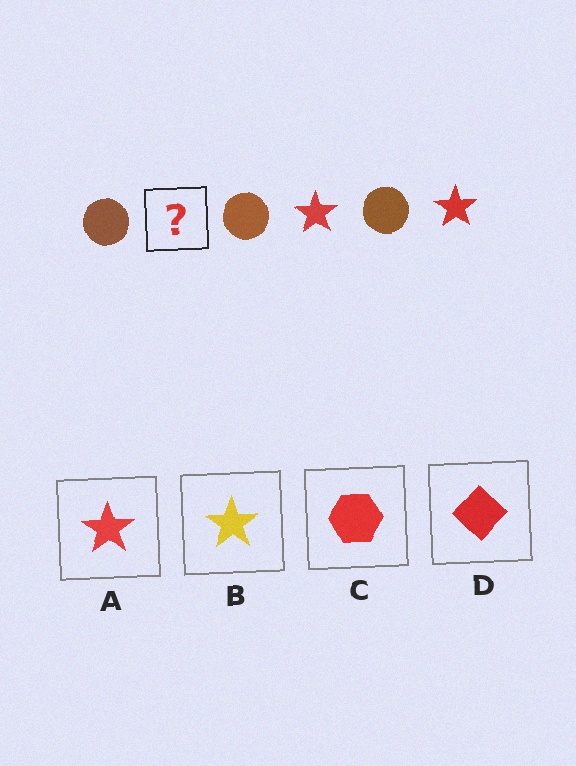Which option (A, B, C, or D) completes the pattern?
A.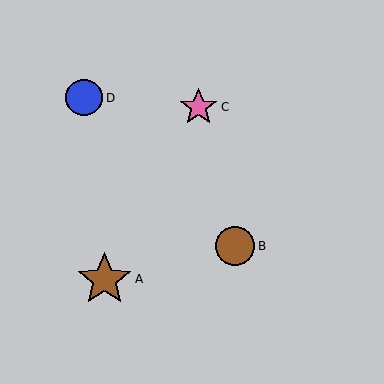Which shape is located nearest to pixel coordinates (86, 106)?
The blue circle (labeled D) at (84, 98) is nearest to that location.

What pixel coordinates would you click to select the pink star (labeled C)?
Click at (199, 107) to select the pink star C.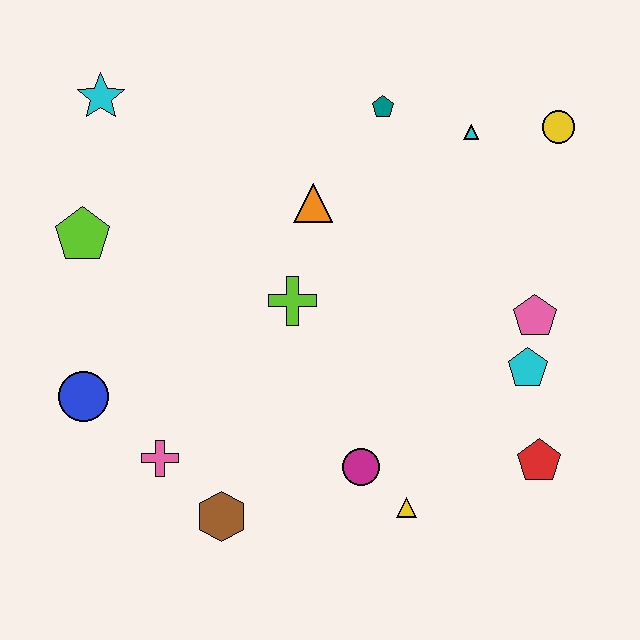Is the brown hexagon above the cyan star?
No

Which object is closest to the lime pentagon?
The cyan star is closest to the lime pentagon.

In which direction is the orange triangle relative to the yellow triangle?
The orange triangle is above the yellow triangle.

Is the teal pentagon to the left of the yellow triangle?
Yes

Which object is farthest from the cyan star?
The red pentagon is farthest from the cyan star.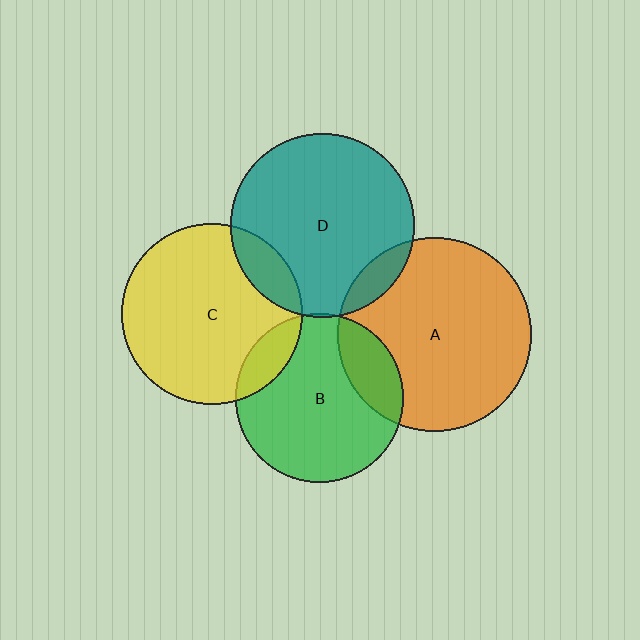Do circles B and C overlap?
Yes.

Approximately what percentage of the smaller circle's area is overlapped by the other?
Approximately 15%.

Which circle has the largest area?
Circle A (orange).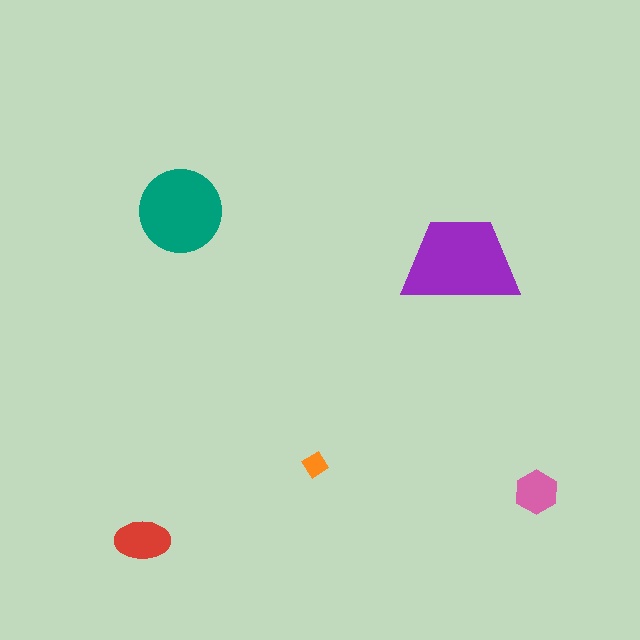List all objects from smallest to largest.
The orange diamond, the pink hexagon, the red ellipse, the teal circle, the purple trapezoid.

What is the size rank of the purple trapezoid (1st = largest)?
1st.